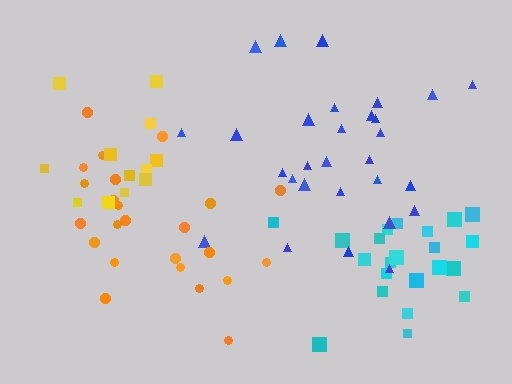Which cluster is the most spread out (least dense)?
Orange.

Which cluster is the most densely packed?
Cyan.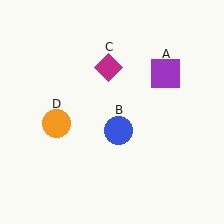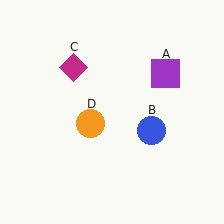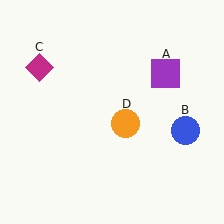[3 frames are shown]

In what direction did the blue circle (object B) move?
The blue circle (object B) moved right.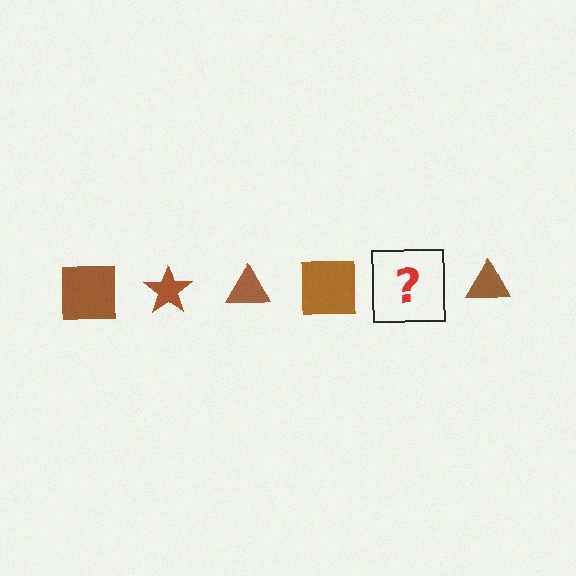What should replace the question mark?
The question mark should be replaced with a brown star.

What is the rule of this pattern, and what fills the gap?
The rule is that the pattern cycles through square, star, triangle shapes in brown. The gap should be filled with a brown star.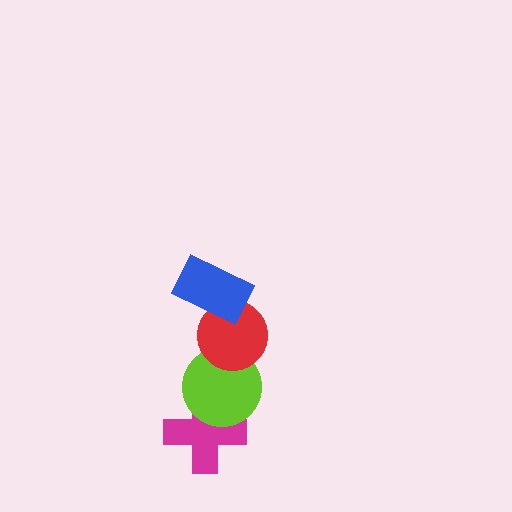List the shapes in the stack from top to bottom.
From top to bottom: the blue rectangle, the red circle, the lime circle, the magenta cross.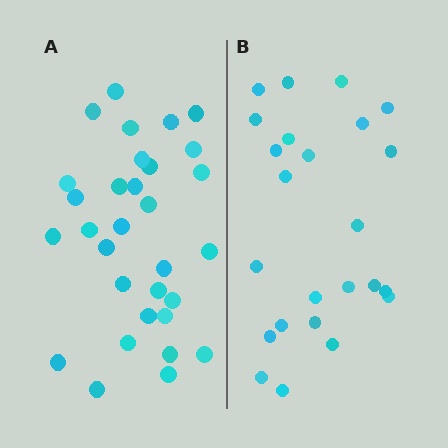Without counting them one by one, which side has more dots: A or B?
Region A (the left region) has more dots.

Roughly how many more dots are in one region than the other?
Region A has roughly 8 or so more dots than region B.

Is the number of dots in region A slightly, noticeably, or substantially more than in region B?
Region A has noticeably more, but not dramatically so. The ratio is roughly 1.3 to 1.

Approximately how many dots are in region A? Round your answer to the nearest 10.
About 30 dots. (The exact count is 31, which rounds to 30.)